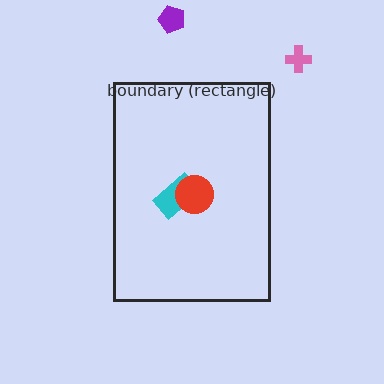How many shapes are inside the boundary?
2 inside, 2 outside.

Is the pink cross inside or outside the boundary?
Outside.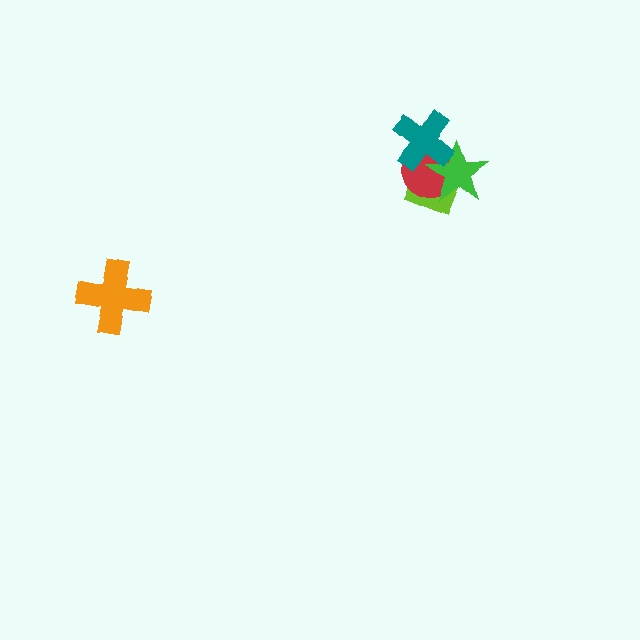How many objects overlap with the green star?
3 objects overlap with the green star.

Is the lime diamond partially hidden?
Yes, it is partially covered by another shape.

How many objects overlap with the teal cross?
3 objects overlap with the teal cross.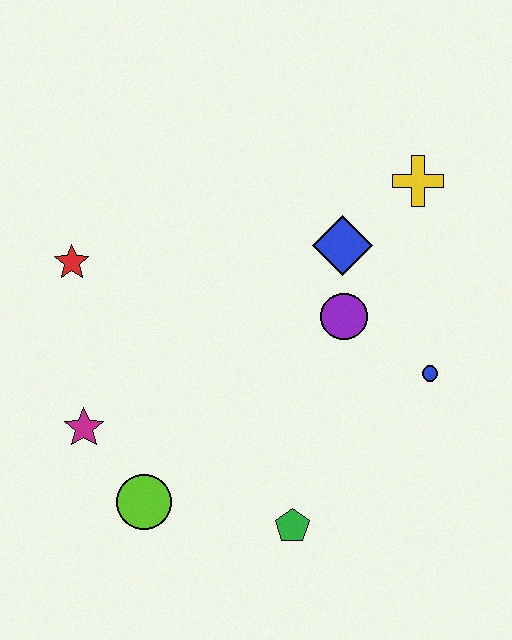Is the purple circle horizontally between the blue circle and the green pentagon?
Yes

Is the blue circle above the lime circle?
Yes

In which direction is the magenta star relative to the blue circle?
The magenta star is to the left of the blue circle.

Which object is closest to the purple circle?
The blue diamond is closest to the purple circle.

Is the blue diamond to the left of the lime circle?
No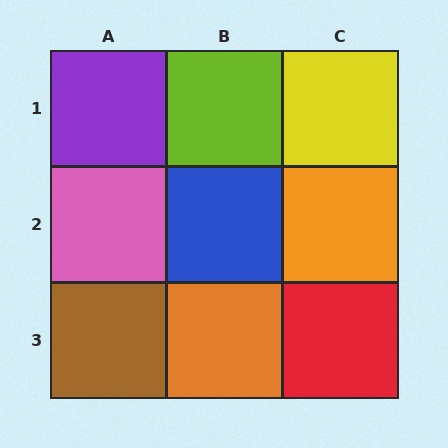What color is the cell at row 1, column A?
Purple.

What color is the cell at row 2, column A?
Pink.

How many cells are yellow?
1 cell is yellow.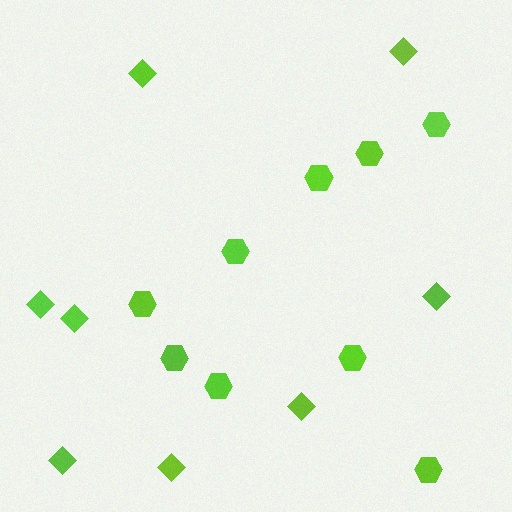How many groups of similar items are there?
There are 2 groups: one group of diamonds (8) and one group of hexagons (9).